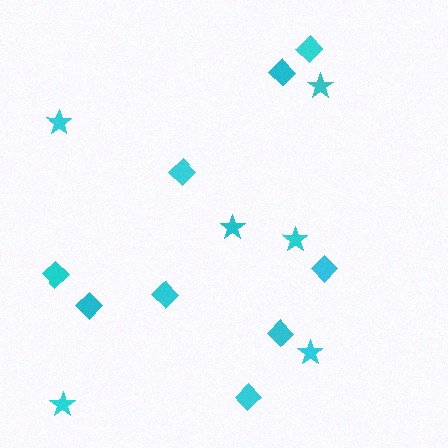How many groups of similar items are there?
There are 2 groups: one group of diamonds (9) and one group of stars (6).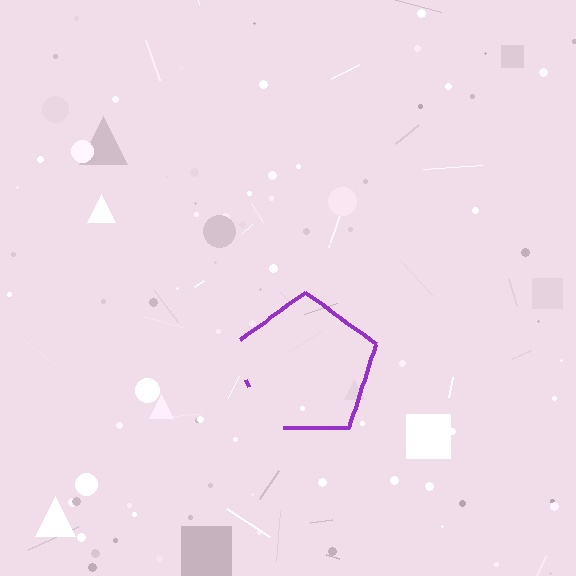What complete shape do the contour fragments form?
The contour fragments form a pentagon.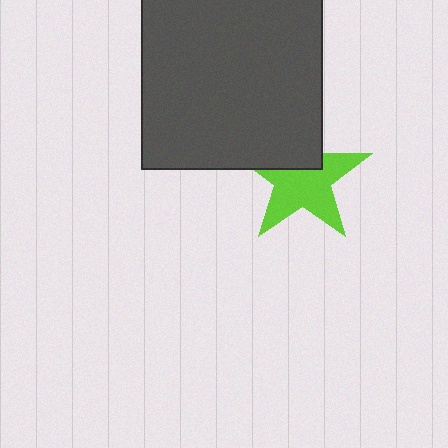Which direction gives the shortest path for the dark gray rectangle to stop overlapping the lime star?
Moving up gives the shortest separation.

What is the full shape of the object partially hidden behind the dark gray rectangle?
The partially hidden object is a lime star.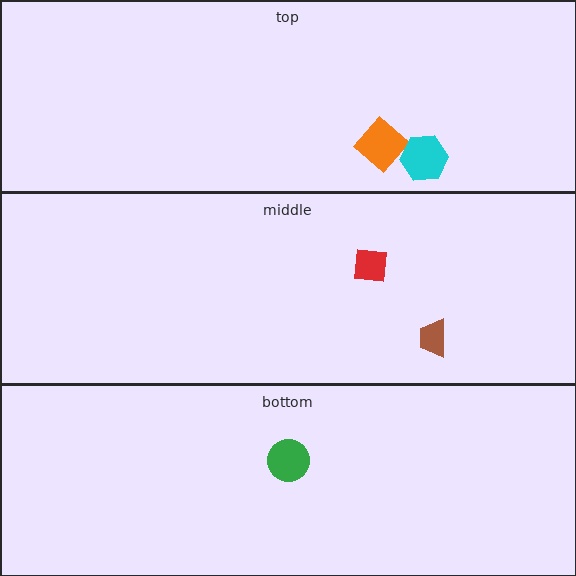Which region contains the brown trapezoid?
The middle region.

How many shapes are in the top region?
2.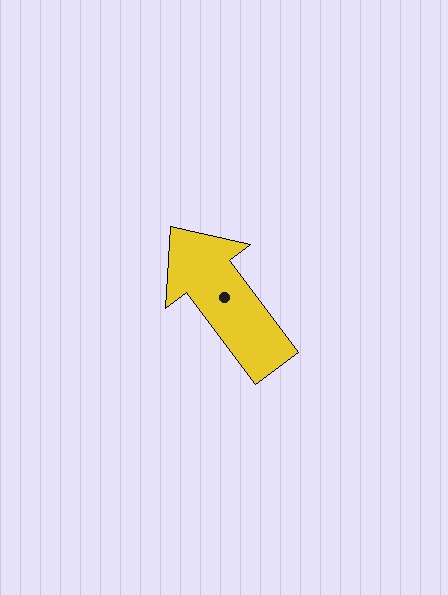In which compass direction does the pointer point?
Northwest.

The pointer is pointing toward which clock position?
Roughly 11 o'clock.